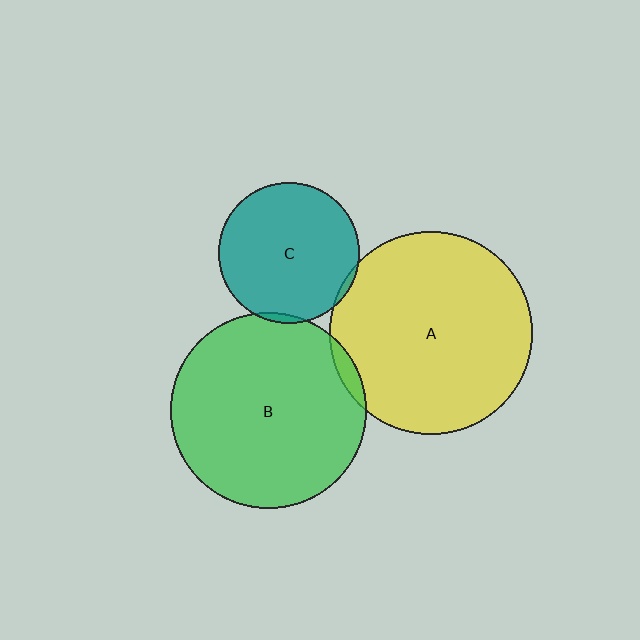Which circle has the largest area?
Circle A (yellow).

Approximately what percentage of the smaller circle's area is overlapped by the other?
Approximately 5%.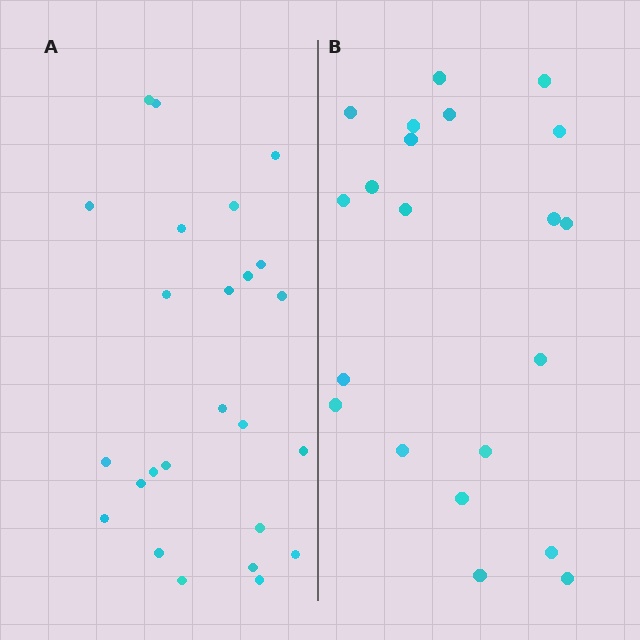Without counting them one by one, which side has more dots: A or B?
Region A (the left region) has more dots.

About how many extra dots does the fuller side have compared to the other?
Region A has about 4 more dots than region B.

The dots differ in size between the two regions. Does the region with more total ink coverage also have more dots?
No. Region B has more total ink coverage because its dots are larger, but region A actually contains more individual dots. Total area can be misleading — the number of items is what matters here.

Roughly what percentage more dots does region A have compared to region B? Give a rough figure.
About 20% more.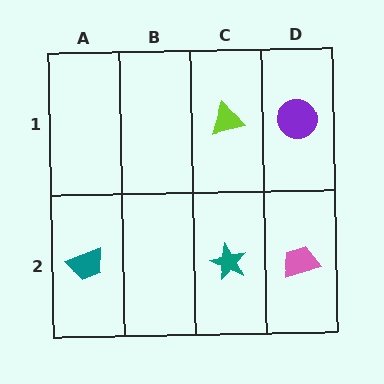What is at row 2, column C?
A teal star.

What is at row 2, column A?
A teal trapezoid.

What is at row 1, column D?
A purple circle.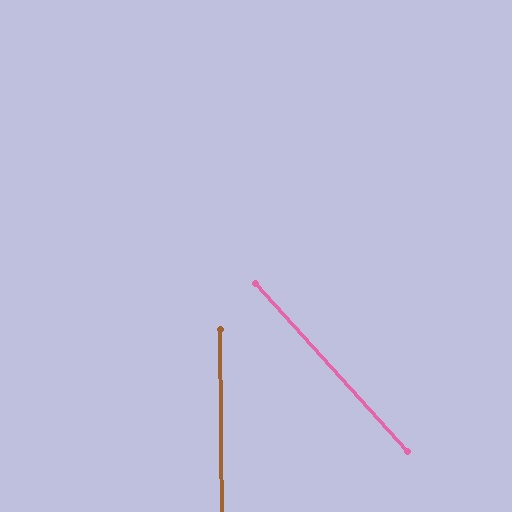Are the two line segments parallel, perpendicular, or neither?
Neither parallel nor perpendicular — they differ by about 42°.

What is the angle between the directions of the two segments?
Approximately 42 degrees.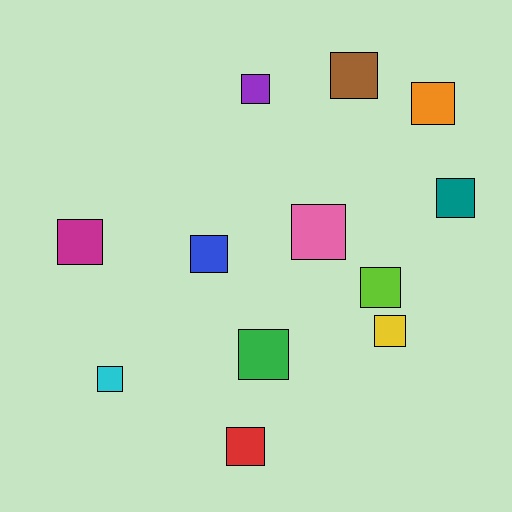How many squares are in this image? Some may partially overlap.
There are 12 squares.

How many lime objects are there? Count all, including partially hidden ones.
There is 1 lime object.